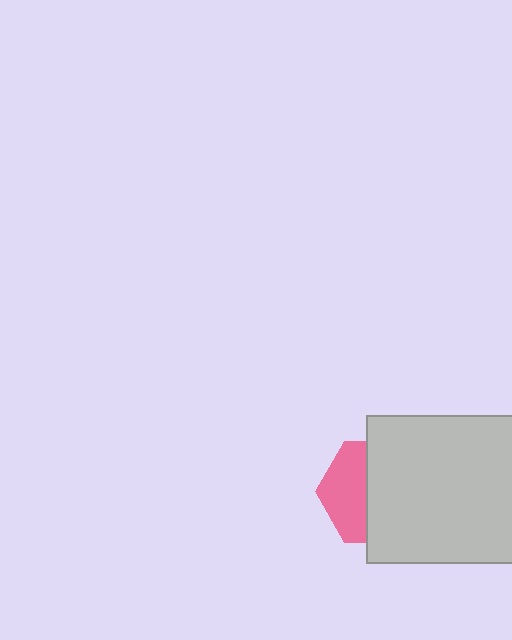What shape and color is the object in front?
The object in front is a light gray square.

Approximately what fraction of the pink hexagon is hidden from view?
Roughly 59% of the pink hexagon is hidden behind the light gray square.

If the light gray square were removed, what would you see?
You would see the complete pink hexagon.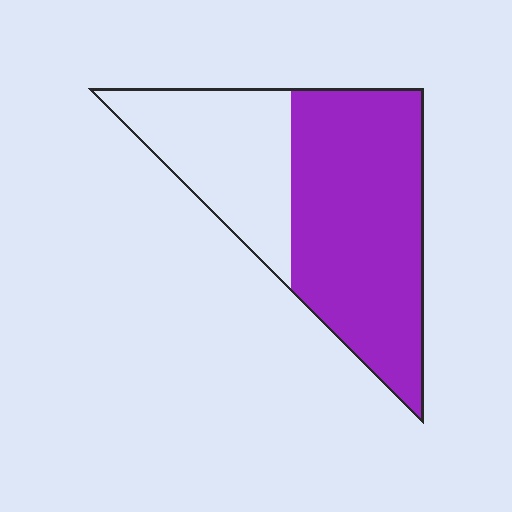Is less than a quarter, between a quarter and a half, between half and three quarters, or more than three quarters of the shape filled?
Between half and three quarters.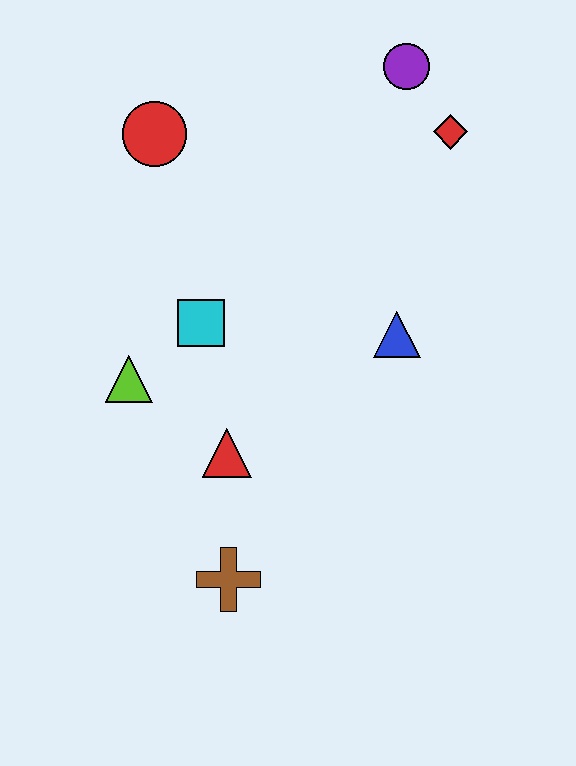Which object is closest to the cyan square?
The lime triangle is closest to the cyan square.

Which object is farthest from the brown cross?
The purple circle is farthest from the brown cross.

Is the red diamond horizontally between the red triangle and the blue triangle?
No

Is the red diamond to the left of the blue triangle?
No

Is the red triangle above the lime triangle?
No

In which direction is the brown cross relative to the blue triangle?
The brown cross is below the blue triangle.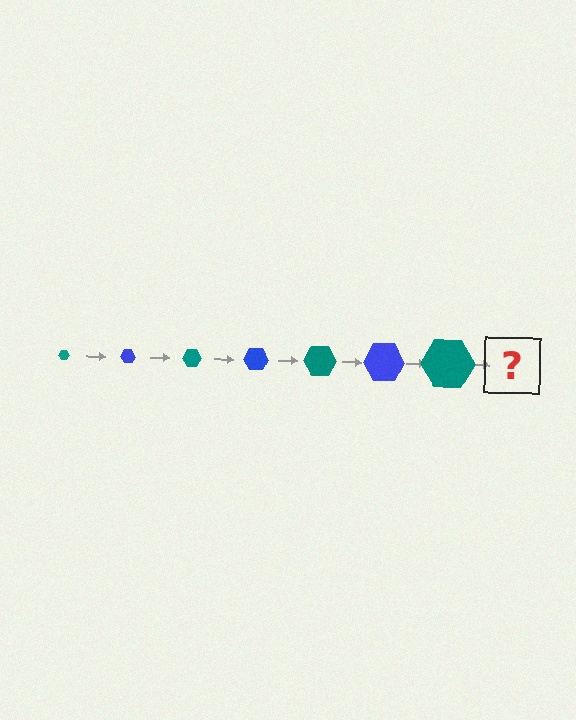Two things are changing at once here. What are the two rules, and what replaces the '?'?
The two rules are that the hexagon grows larger each step and the color cycles through teal and blue. The '?' should be a blue hexagon, larger than the previous one.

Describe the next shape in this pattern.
It should be a blue hexagon, larger than the previous one.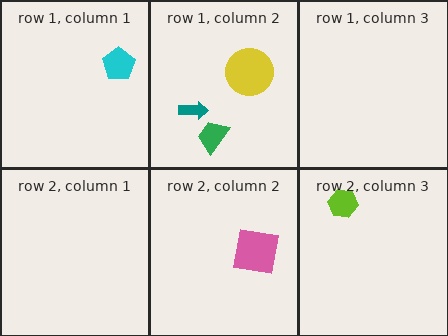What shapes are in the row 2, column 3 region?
The lime hexagon.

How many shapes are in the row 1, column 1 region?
1.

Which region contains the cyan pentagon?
The row 1, column 1 region.